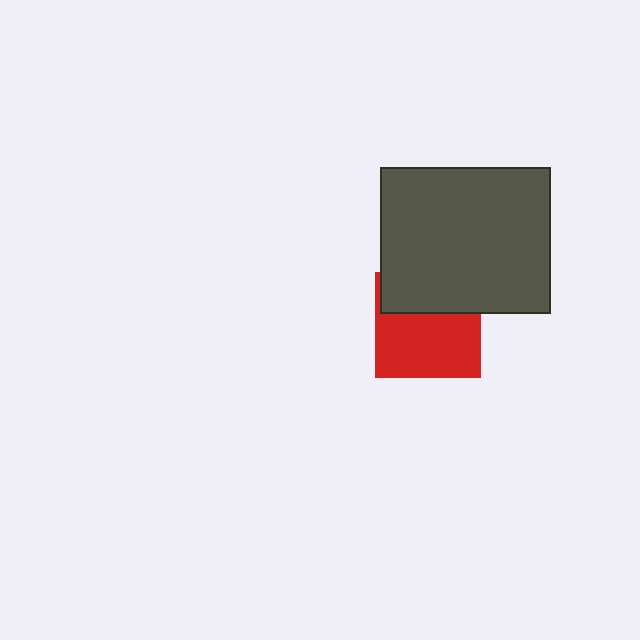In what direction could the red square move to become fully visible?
The red square could move down. That would shift it out from behind the dark gray rectangle entirely.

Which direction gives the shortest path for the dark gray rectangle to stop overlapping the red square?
Moving up gives the shortest separation.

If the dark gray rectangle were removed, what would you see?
You would see the complete red square.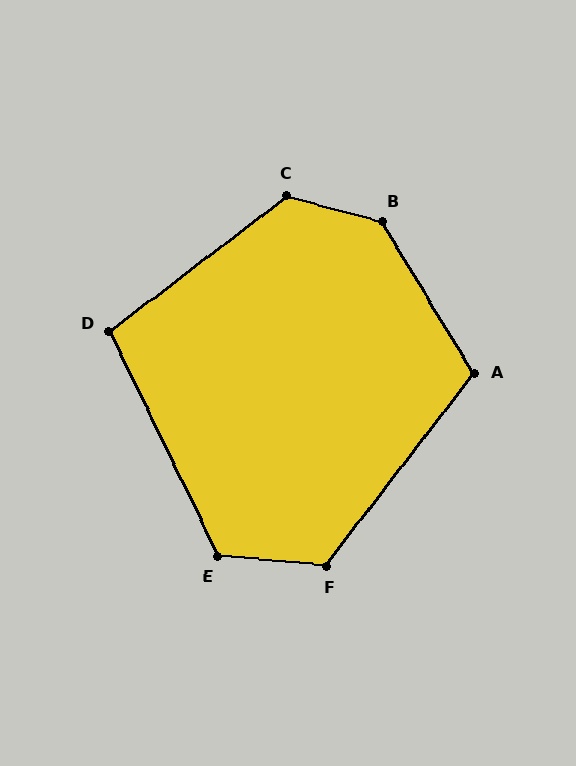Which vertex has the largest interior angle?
B, at approximately 136 degrees.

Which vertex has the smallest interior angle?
D, at approximately 101 degrees.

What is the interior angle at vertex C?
Approximately 128 degrees (obtuse).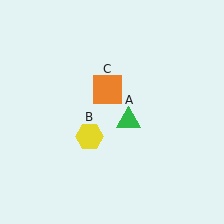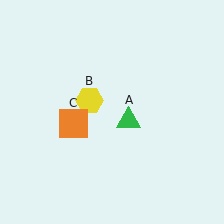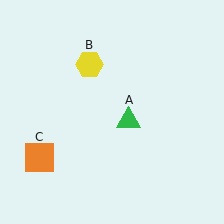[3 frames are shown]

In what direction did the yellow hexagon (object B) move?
The yellow hexagon (object B) moved up.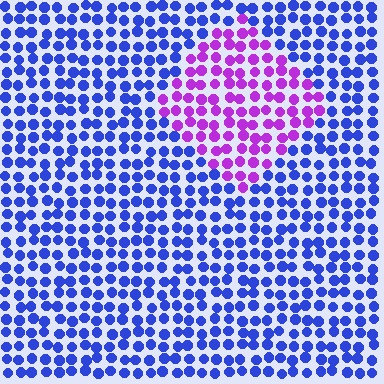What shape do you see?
I see a diamond.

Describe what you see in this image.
The image is filled with small blue elements in a uniform arrangement. A diamond-shaped region is visible where the elements are tinted to a slightly different hue, forming a subtle color boundary.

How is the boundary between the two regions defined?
The boundary is defined purely by a slight shift in hue (about 58 degrees). Spacing, size, and orientation are identical on both sides.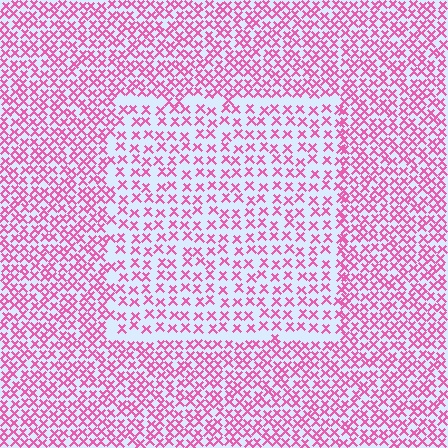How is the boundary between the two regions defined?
The boundary is defined by a change in element density (approximately 1.7x ratio). All elements are the same color, size, and shape.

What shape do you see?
I see a rectangle.